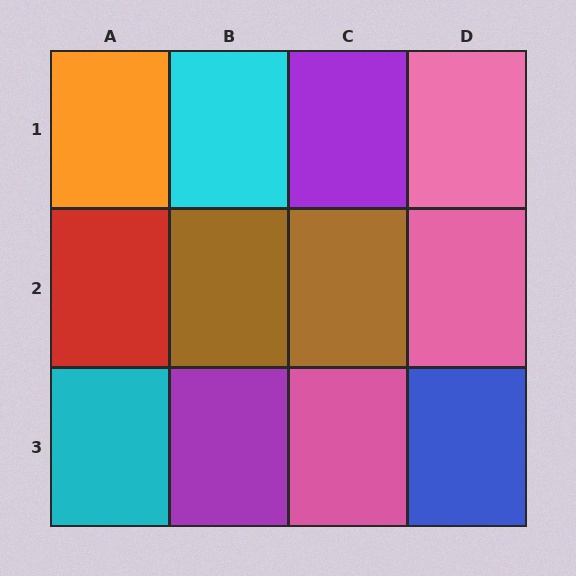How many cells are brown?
2 cells are brown.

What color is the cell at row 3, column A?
Cyan.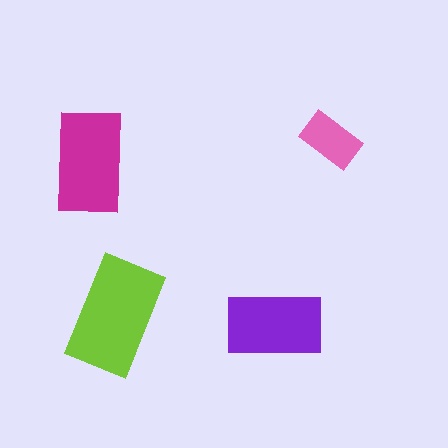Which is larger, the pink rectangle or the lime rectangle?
The lime one.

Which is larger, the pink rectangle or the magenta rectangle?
The magenta one.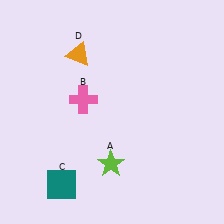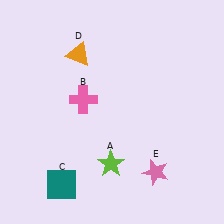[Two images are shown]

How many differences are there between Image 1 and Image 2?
There is 1 difference between the two images.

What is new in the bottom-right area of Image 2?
A pink star (E) was added in the bottom-right area of Image 2.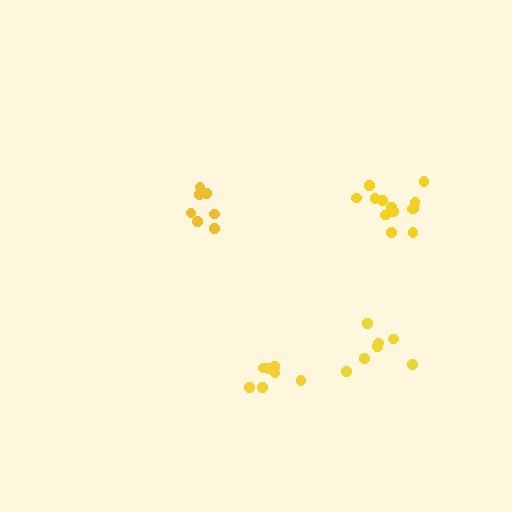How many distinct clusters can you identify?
There are 4 distinct clusters.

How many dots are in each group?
Group 1: 7 dots, Group 2: 13 dots, Group 3: 9 dots, Group 4: 7 dots (36 total).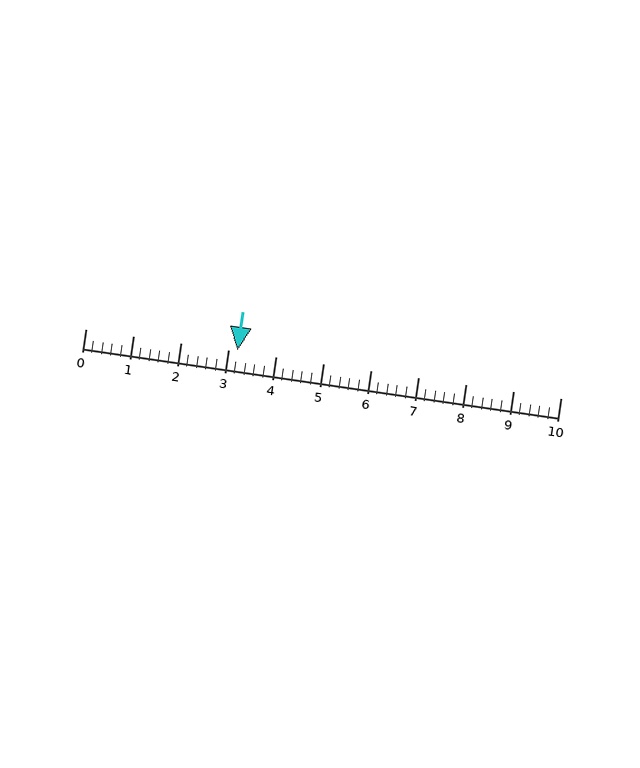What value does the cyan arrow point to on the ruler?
The cyan arrow points to approximately 3.2.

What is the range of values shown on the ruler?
The ruler shows values from 0 to 10.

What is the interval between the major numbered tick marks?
The major tick marks are spaced 1 units apart.